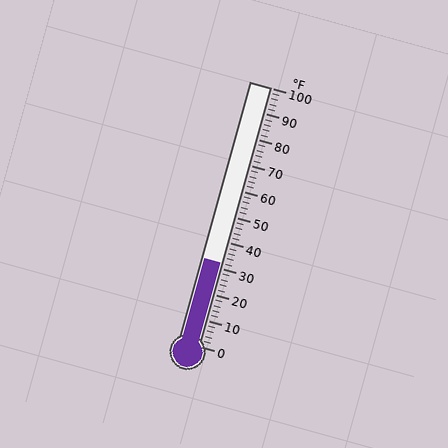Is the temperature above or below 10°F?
The temperature is above 10°F.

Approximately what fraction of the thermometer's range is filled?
The thermometer is filled to approximately 30% of its range.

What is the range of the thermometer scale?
The thermometer scale ranges from 0°F to 100°F.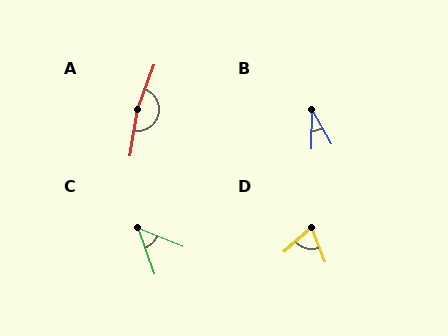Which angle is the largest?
A, at approximately 169 degrees.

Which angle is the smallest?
B, at approximately 30 degrees.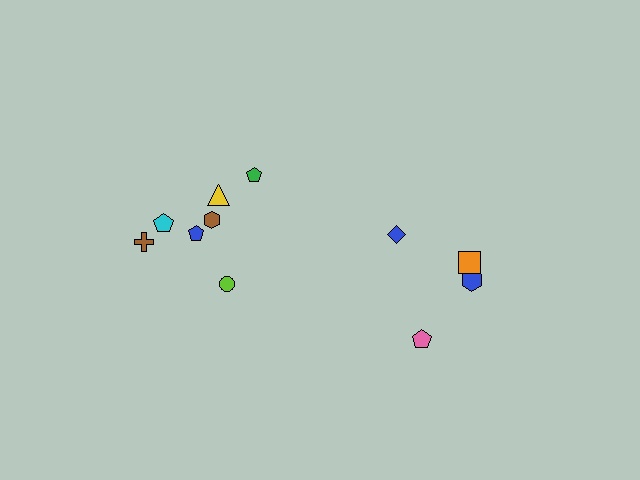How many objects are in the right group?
There are 4 objects.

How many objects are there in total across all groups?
There are 11 objects.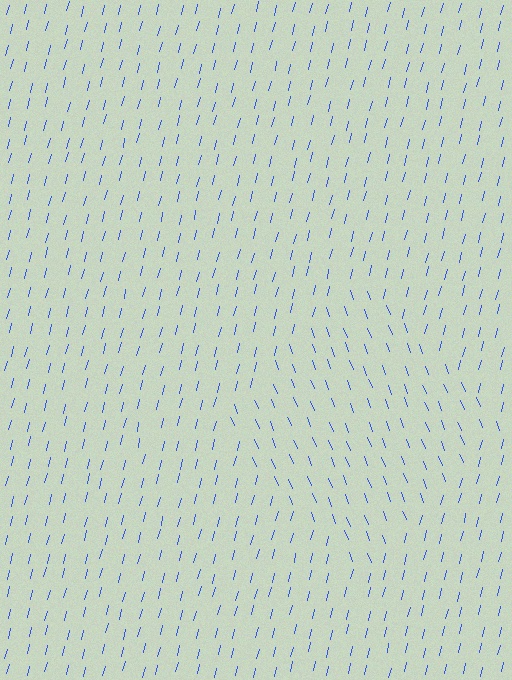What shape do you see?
I see a diamond.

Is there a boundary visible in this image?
Yes, there is a texture boundary formed by a change in line orientation.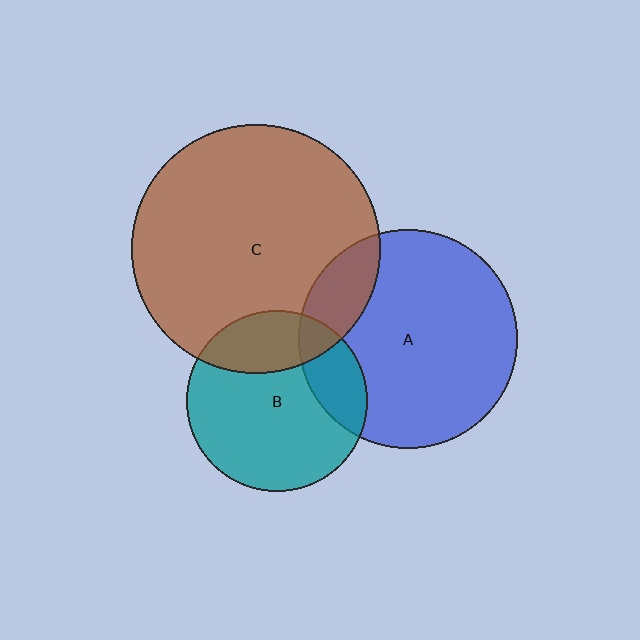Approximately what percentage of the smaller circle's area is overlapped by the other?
Approximately 15%.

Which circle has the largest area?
Circle C (brown).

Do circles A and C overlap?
Yes.